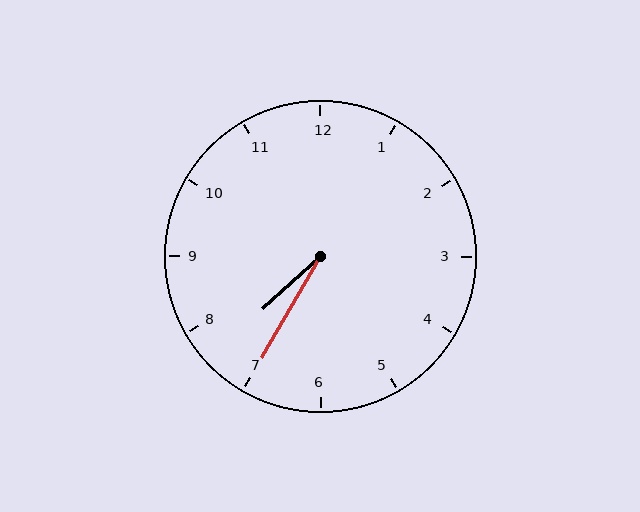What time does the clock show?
7:35.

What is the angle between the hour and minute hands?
Approximately 18 degrees.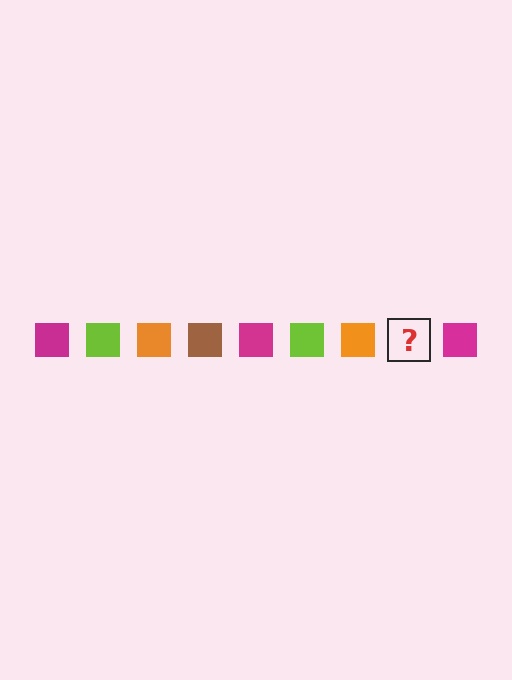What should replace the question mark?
The question mark should be replaced with a brown square.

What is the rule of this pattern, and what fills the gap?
The rule is that the pattern cycles through magenta, lime, orange, brown squares. The gap should be filled with a brown square.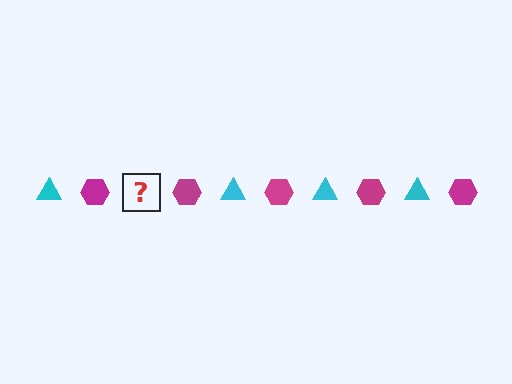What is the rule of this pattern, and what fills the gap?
The rule is that the pattern alternates between cyan triangle and magenta hexagon. The gap should be filled with a cyan triangle.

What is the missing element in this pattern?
The missing element is a cyan triangle.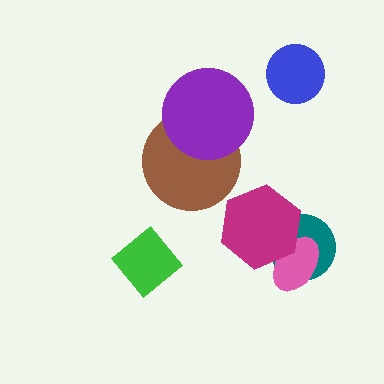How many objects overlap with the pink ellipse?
2 objects overlap with the pink ellipse.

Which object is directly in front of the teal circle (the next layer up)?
The pink ellipse is directly in front of the teal circle.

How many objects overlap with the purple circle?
1 object overlaps with the purple circle.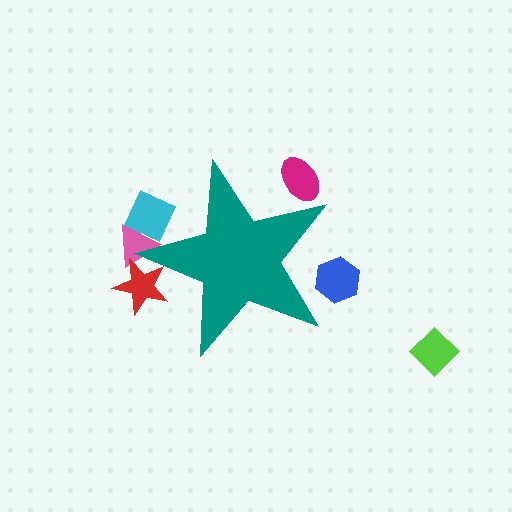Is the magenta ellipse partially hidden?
Yes, the magenta ellipse is partially hidden behind the teal star.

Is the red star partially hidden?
Yes, the red star is partially hidden behind the teal star.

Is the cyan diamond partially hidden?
Yes, the cyan diamond is partially hidden behind the teal star.